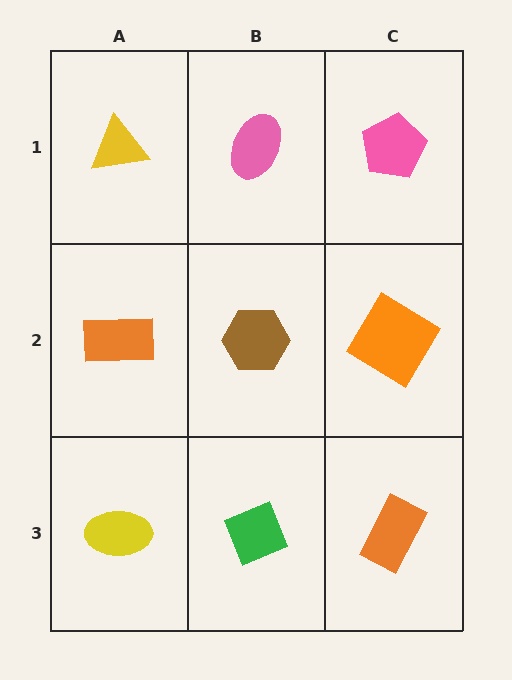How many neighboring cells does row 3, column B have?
3.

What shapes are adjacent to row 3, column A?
An orange rectangle (row 2, column A), a green diamond (row 3, column B).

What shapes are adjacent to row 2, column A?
A yellow triangle (row 1, column A), a yellow ellipse (row 3, column A), a brown hexagon (row 2, column B).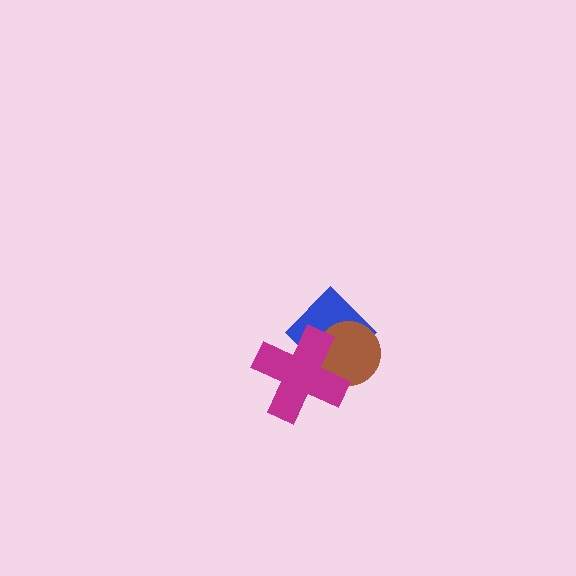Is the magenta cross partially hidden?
No, no other shape covers it.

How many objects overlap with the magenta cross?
2 objects overlap with the magenta cross.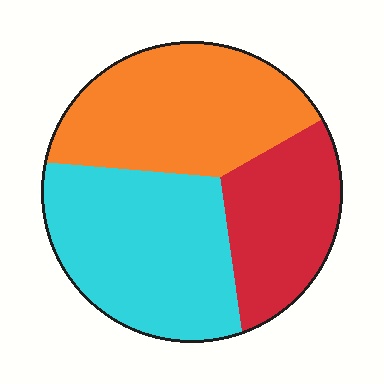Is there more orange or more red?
Orange.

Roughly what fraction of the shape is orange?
Orange takes up between a third and a half of the shape.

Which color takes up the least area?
Red, at roughly 25%.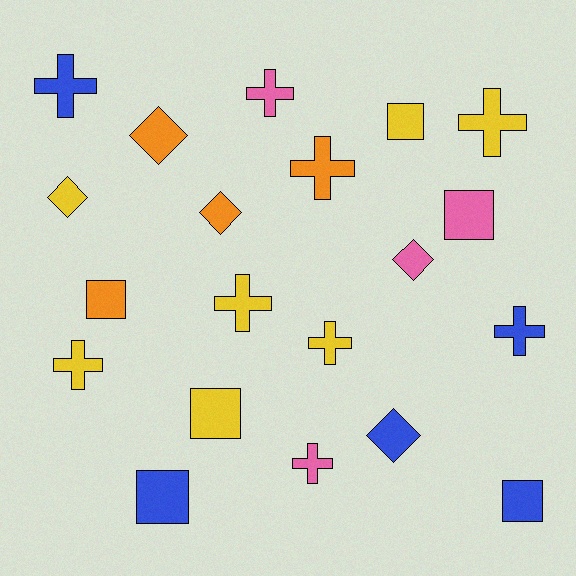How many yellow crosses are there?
There are 4 yellow crosses.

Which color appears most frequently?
Yellow, with 7 objects.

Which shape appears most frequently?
Cross, with 9 objects.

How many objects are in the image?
There are 20 objects.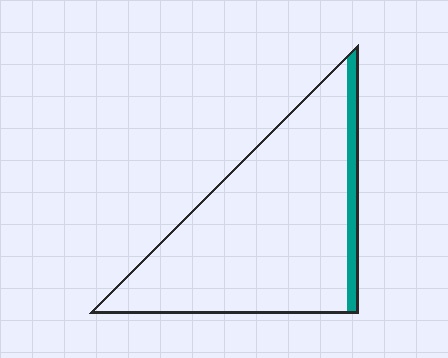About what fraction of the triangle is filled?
About one tenth (1/10).